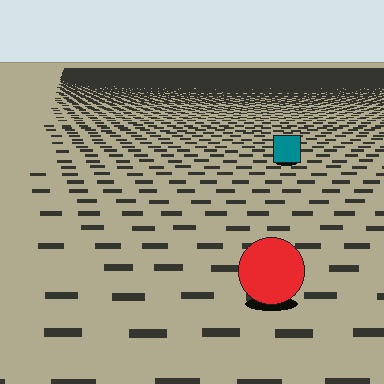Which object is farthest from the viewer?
The teal square is farthest from the viewer. It appears smaller and the ground texture around it is denser.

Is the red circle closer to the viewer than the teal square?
Yes. The red circle is closer — you can tell from the texture gradient: the ground texture is coarser near it.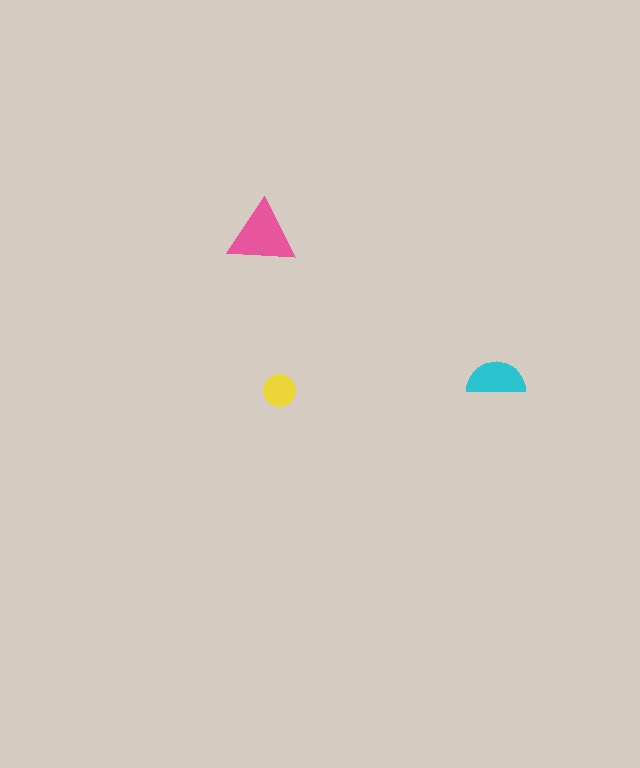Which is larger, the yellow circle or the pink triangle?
The pink triangle.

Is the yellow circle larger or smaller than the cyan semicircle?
Smaller.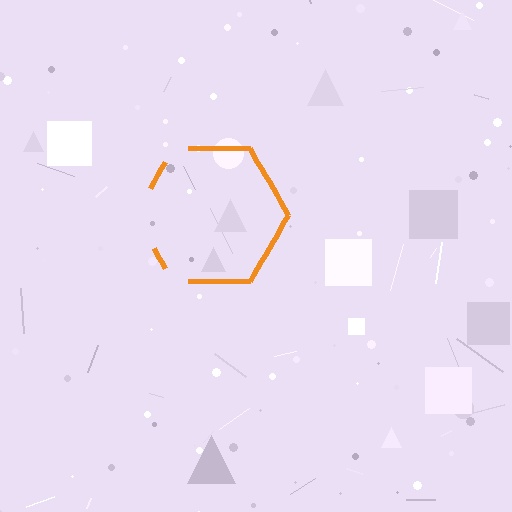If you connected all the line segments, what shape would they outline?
They would outline a hexagon.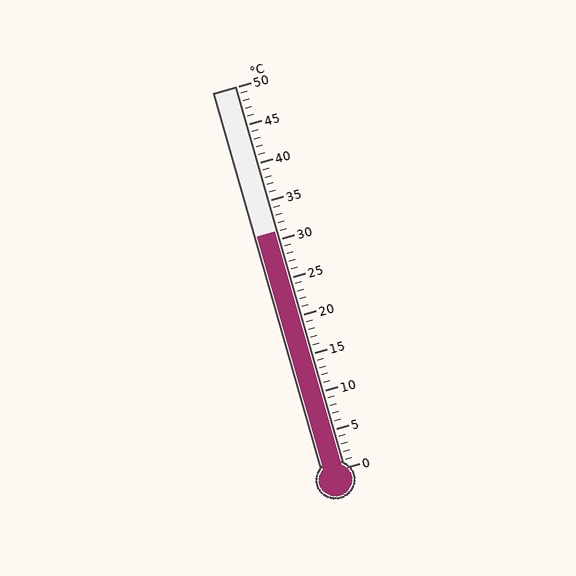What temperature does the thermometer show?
The thermometer shows approximately 31°C.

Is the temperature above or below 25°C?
The temperature is above 25°C.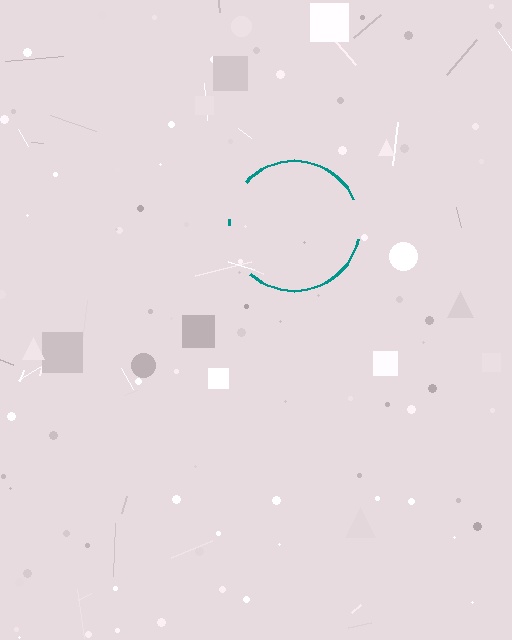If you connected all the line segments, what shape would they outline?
They would outline a circle.